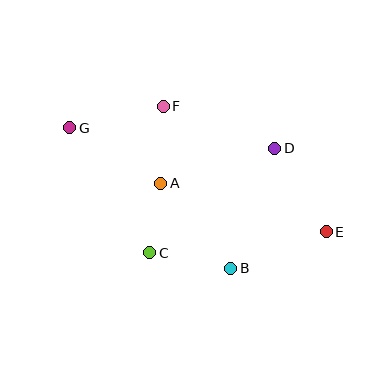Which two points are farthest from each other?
Points E and G are farthest from each other.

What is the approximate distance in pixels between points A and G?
The distance between A and G is approximately 107 pixels.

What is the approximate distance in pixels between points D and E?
The distance between D and E is approximately 98 pixels.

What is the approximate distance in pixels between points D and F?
The distance between D and F is approximately 120 pixels.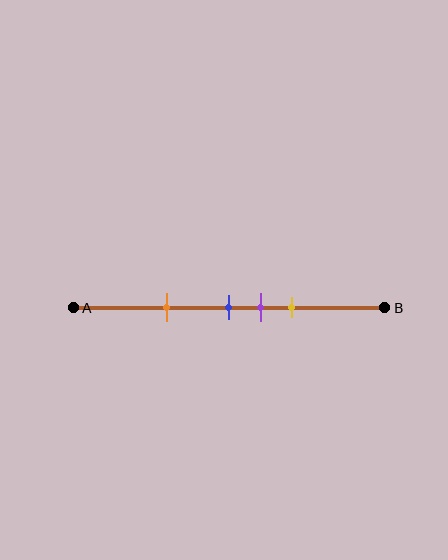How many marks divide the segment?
There are 4 marks dividing the segment.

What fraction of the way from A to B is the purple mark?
The purple mark is approximately 60% (0.6) of the way from A to B.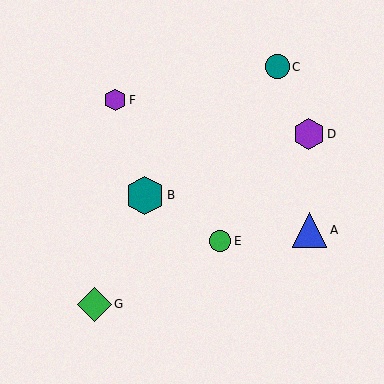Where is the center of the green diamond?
The center of the green diamond is at (95, 304).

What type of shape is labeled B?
Shape B is a teal hexagon.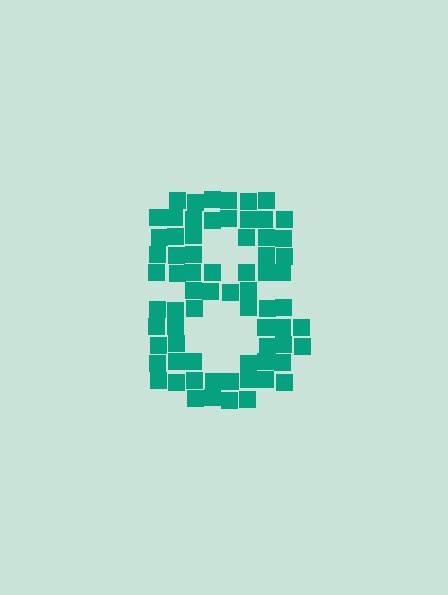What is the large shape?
The large shape is the digit 8.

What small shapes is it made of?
It is made of small squares.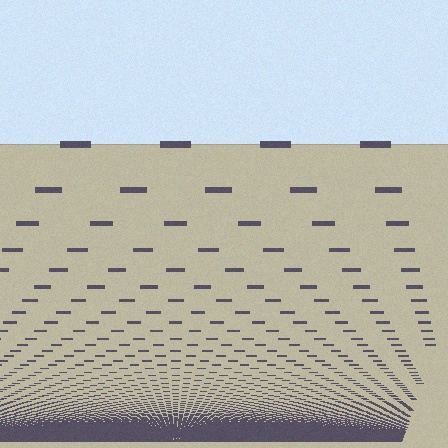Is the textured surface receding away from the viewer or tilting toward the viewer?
The surface appears to tilt toward the viewer. Texture elements get larger and sparser toward the top.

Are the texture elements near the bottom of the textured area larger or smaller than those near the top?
Smaller. The gradient is inverted — elements near the bottom are smaller and denser.